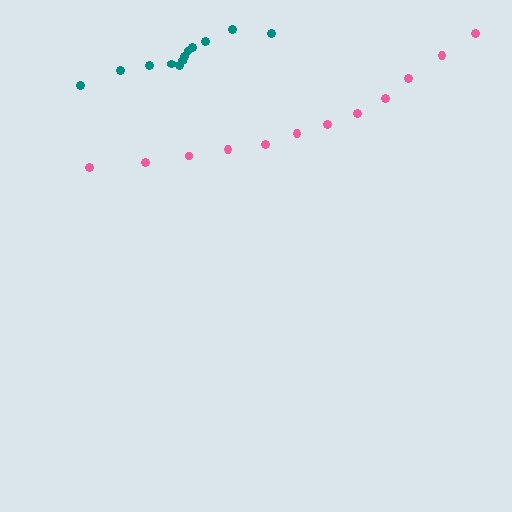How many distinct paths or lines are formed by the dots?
There are 2 distinct paths.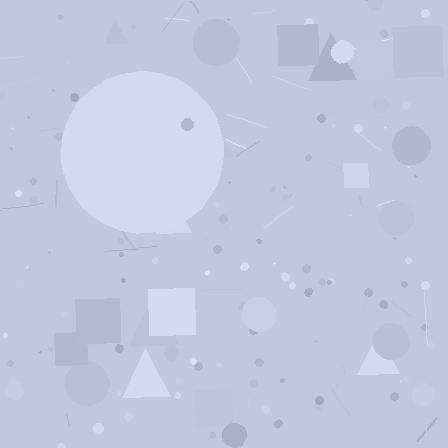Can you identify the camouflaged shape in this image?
The camouflaged shape is a circle.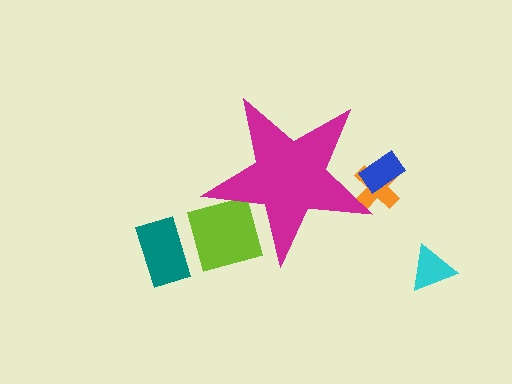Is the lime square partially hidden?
Yes, the lime square is partially hidden behind the magenta star.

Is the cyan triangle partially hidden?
No, the cyan triangle is fully visible.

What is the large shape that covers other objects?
A magenta star.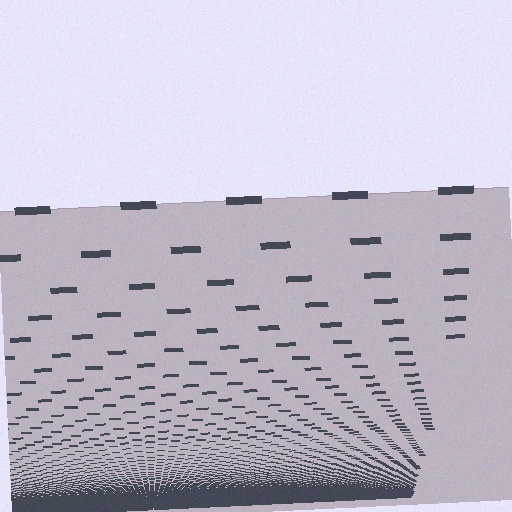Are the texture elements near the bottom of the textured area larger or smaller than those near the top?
Smaller. The gradient is inverted — elements near the bottom are smaller and denser.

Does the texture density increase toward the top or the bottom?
Density increases toward the bottom.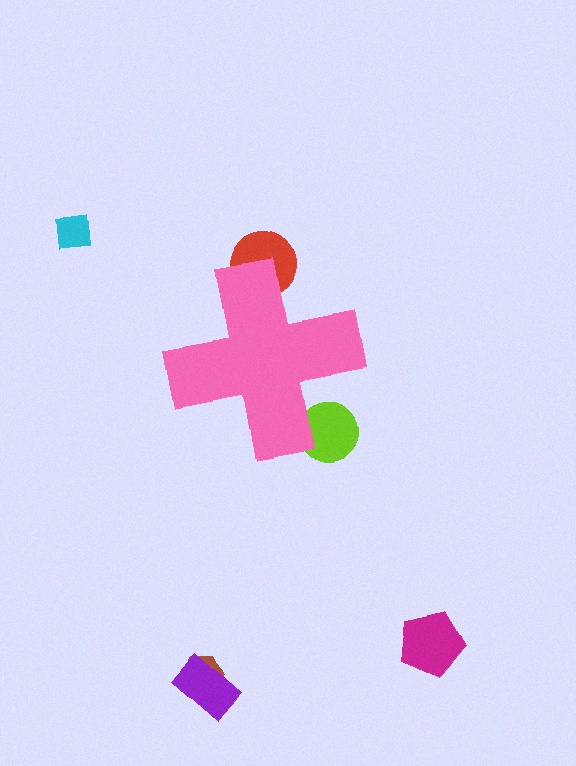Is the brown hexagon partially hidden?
No, the brown hexagon is fully visible.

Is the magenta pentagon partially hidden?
No, the magenta pentagon is fully visible.